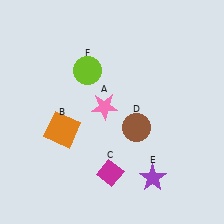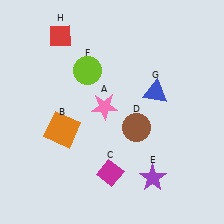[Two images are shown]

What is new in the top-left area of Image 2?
A red diamond (H) was added in the top-left area of Image 2.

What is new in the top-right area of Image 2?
A blue triangle (G) was added in the top-right area of Image 2.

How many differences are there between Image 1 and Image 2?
There are 2 differences between the two images.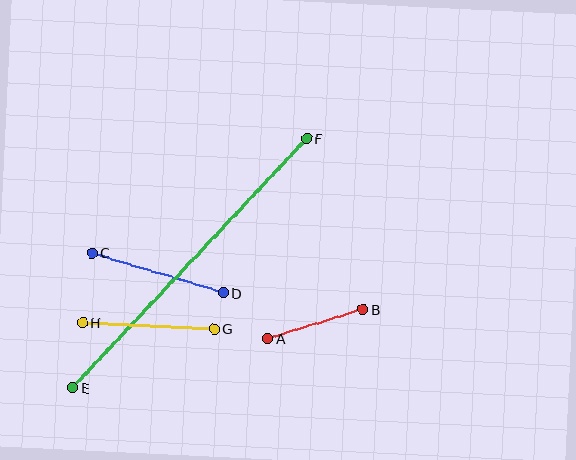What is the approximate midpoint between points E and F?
The midpoint is at approximately (190, 263) pixels.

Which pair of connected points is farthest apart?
Points E and F are farthest apart.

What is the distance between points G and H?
The distance is approximately 132 pixels.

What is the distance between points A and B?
The distance is approximately 100 pixels.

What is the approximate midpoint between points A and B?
The midpoint is at approximately (315, 324) pixels.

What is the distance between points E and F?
The distance is approximately 341 pixels.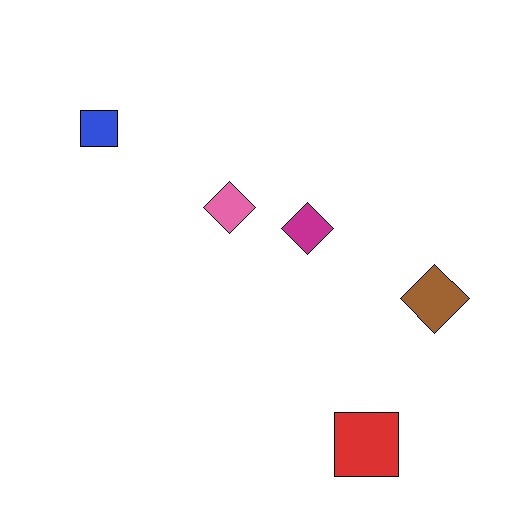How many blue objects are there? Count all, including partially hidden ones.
There is 1 blue object.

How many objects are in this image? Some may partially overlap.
There are 5 objects.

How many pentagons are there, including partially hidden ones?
There are no pentagons.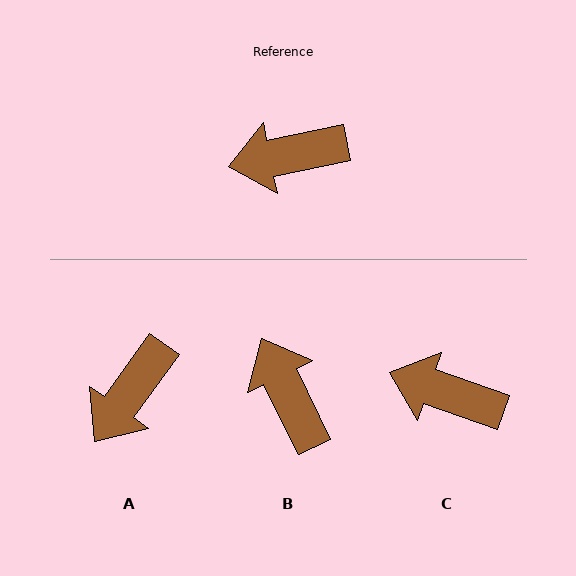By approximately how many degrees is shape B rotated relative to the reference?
Approximately 76 degrees clockwise.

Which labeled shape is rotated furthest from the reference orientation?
B, about 76 degrees away.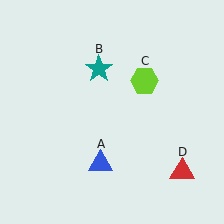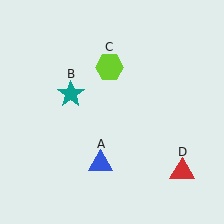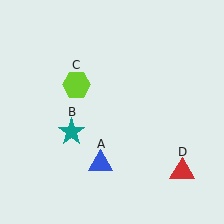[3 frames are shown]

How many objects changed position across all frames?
2 objects changed position: teal star (object B), lime hexagon (object C).